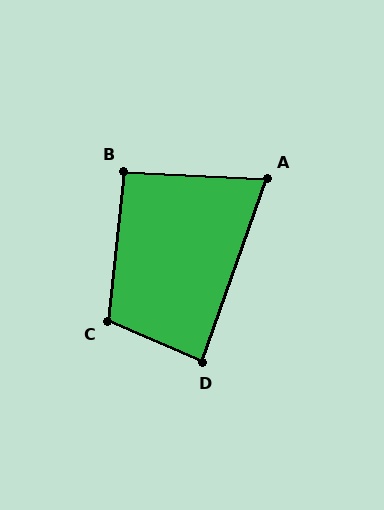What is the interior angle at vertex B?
Approximately 94 degrees (approximately right).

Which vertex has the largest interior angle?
C, at approximately 107 degrees.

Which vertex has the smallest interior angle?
A, at approximately 73 degrees.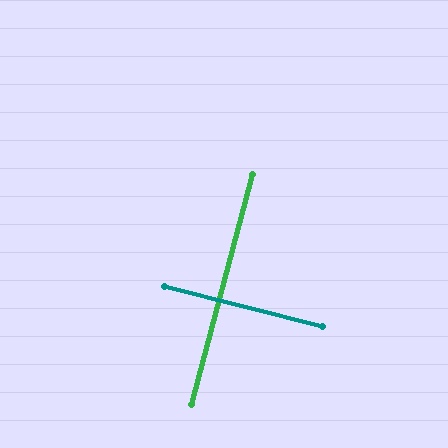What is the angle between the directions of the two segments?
Approximately 90 degrees.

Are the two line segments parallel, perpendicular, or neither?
Perpendicular — they meet at approximately 90°.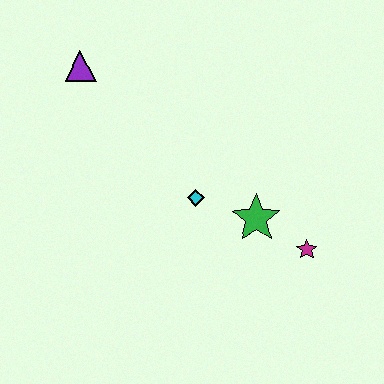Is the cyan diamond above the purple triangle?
No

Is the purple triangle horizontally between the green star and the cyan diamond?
No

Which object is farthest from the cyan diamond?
The purple triangle is farthest from the cyan diamond.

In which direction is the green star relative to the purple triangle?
The green star is to the right of the purple triangle.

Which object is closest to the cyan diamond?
The green star is closest to the cyan diamond.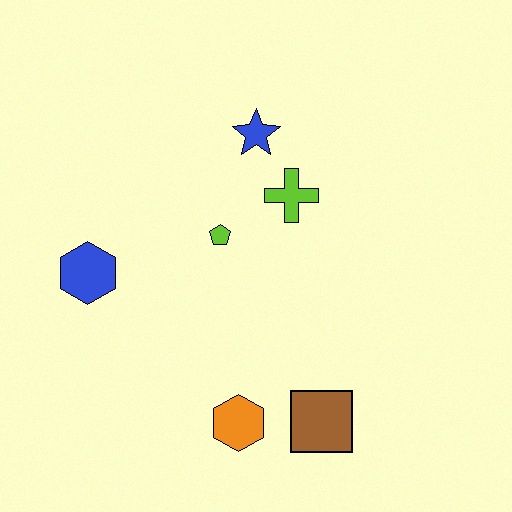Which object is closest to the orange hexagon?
The brown square is closest to the orange hexagon.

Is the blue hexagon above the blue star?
No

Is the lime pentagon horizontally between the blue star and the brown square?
No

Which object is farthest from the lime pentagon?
The brown square is farthest from the lime pentagon.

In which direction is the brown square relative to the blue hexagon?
The brown square is to the right of the blue hexagon.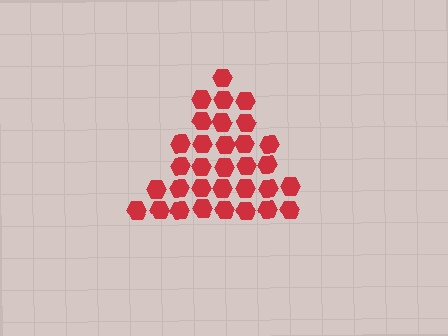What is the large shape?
The large shape is a triangle.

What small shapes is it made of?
It is made of small hexagons.